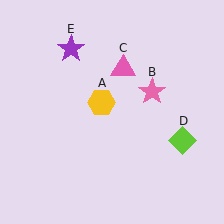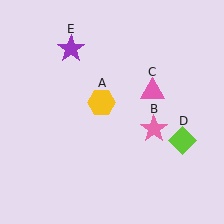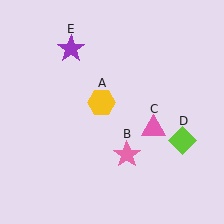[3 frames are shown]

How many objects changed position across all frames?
2 objects changed position: pink star (object B), pink triangle (object C).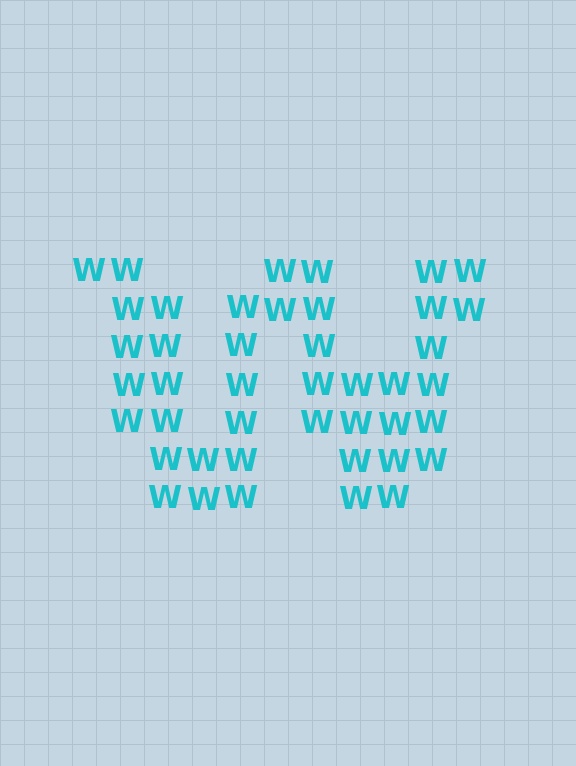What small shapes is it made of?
It is made of small letter W's.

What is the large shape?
The large shape is the letter W.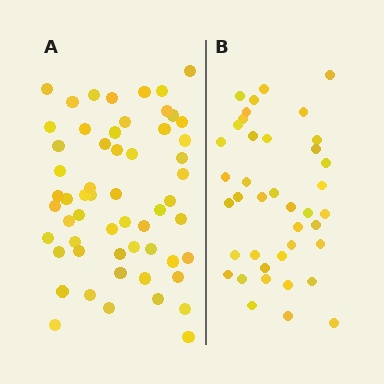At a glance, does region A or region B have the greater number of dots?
Region A (the left region) has more dots.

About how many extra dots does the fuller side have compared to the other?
Region A has approximately 15 more dots than region B.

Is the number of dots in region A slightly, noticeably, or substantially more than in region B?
Region A has noticeably more, but not dramatically so. The ratio is roughly 1.4 to 1.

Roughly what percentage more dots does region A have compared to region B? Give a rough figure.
About 40% more.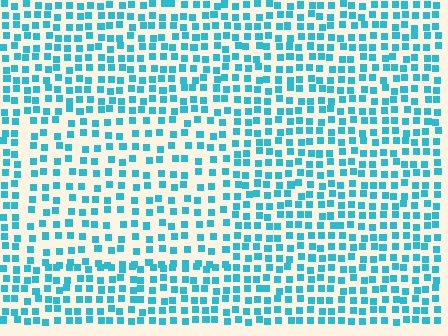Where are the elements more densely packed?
The elements are more densely packed outside the rectangle boundary.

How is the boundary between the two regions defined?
The boundary is defined by a change in element density (approximately 1.5x ratio). All elements are the same color, size, and shape.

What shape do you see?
I see a rectangle.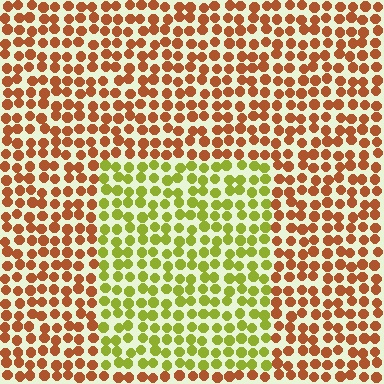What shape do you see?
I see a rectangle.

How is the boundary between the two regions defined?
The boundary is defined purely by a slight shift in hue (about 57 degrees). Spacing, size, and orientation are identical on both sides.